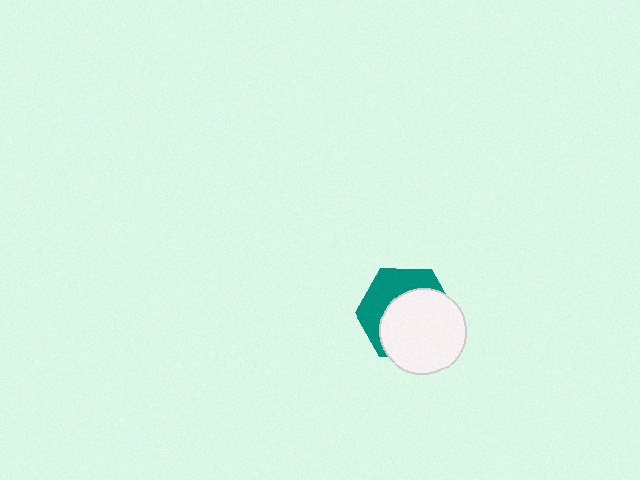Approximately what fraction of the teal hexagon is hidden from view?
Roughly 60% of the teal hexagon is hidden behind the white circle.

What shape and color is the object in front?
The object in front is a white circle.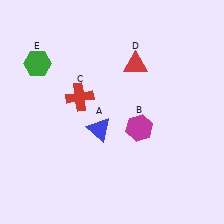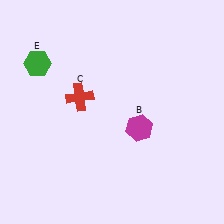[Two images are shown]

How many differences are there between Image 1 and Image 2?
There are 2 differences between the two images.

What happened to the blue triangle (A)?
The blue triangle (A) was removed in Image 2. It was in the bottom-left area of Image 1.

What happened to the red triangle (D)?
The red triangle (D) was removed in Image 2. It was in the top-right area of Image 1.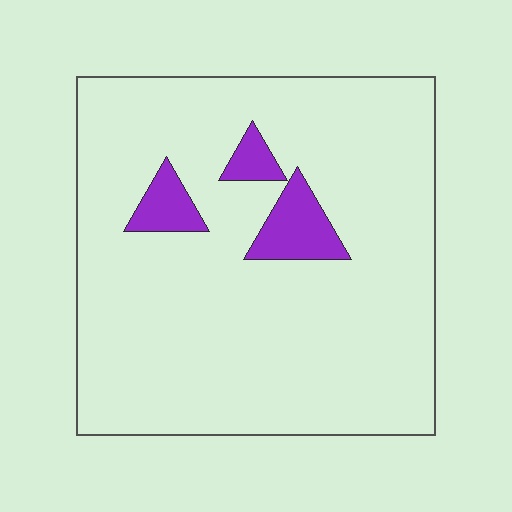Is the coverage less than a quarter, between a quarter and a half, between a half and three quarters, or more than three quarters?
Less than a quarter.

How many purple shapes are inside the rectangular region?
3.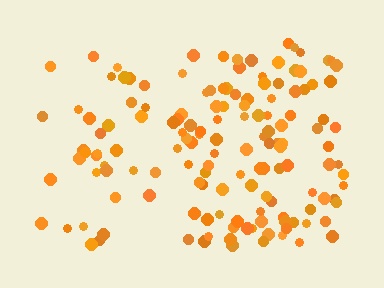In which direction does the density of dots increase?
From left to right, with the right side densest.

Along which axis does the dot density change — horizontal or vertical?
Horizontal.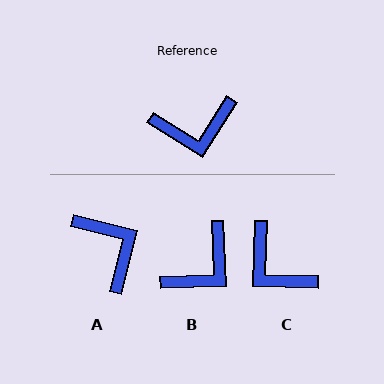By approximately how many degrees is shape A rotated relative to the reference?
Approximately 109 degrees counter-clockwise.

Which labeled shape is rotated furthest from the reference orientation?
A, about 109 degrees away.